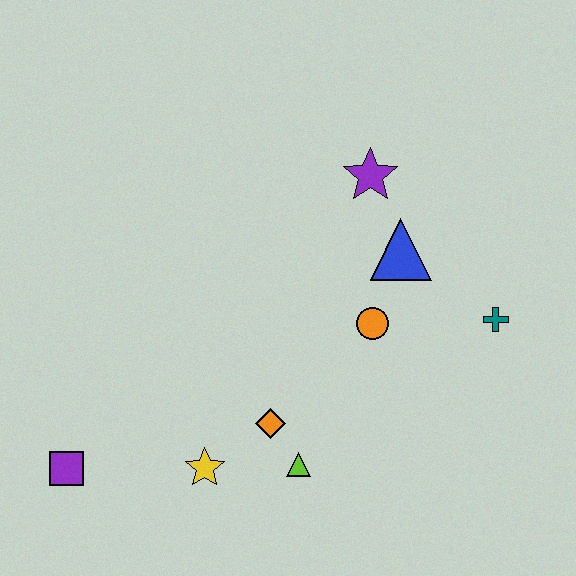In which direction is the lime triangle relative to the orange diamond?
The lime triangle is below the orange diamond.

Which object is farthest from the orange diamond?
The purple star is farthest from the orange diamond.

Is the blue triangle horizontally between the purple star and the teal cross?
Yes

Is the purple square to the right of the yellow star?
No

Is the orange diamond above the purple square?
Yes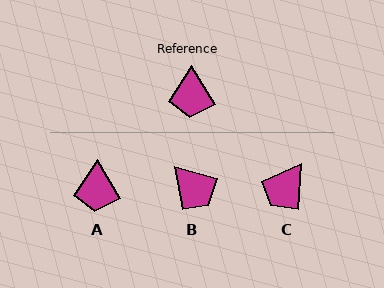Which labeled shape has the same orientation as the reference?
A.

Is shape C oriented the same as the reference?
No, it is off by about 34 degrees.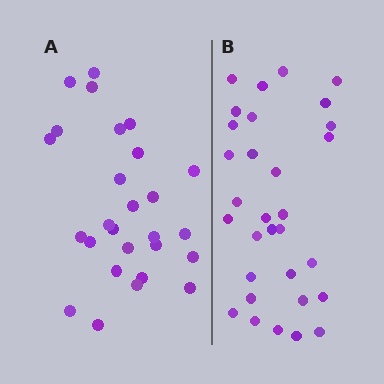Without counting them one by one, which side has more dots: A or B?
Region B (the right region) has more dots.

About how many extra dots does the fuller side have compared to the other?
Region B has about 4 more dots than region A.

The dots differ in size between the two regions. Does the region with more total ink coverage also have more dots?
No. Region A has more total ink coverage because its dots are larger, but region B actually contains more individual dots. Total area can be misleading — the number of items is what matters here.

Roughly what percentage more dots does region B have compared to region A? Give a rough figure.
About 15% more.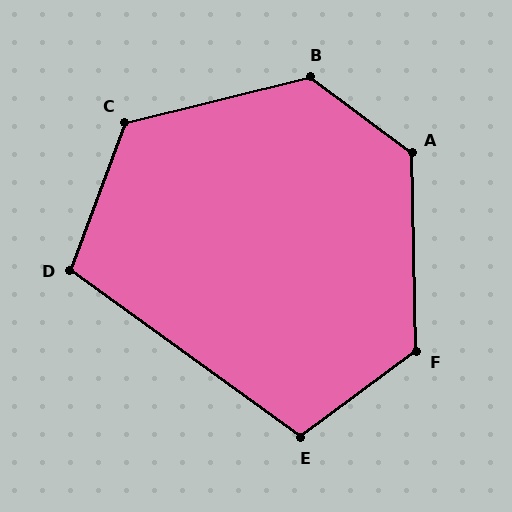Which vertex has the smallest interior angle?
D, at approximately 105 degrees.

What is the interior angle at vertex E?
Approximately 108 degrees (obtuse).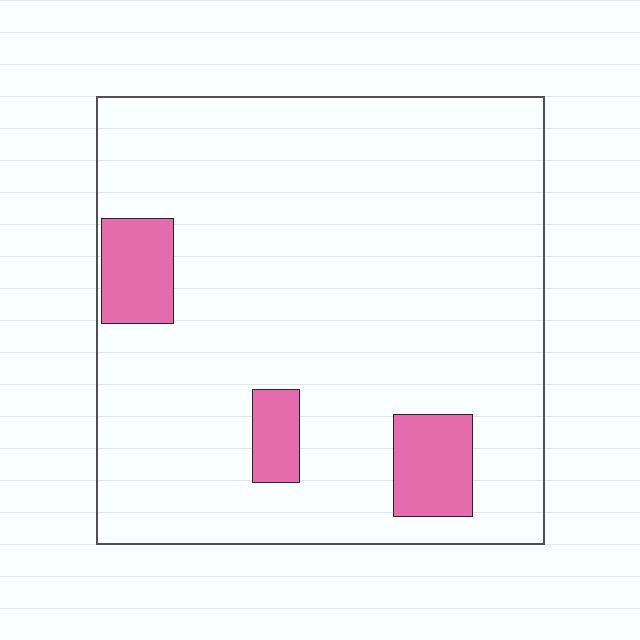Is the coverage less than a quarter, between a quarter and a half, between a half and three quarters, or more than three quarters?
Less than a quarter.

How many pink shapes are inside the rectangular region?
3.